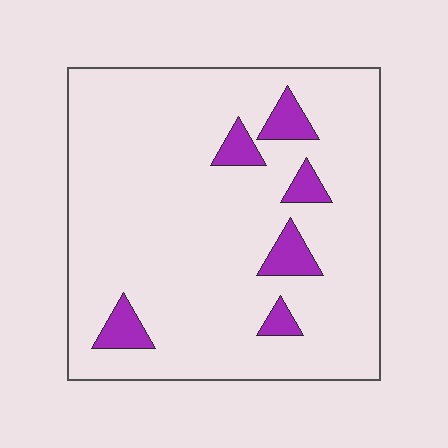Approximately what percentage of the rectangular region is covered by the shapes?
Approximately 10%.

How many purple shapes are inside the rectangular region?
6.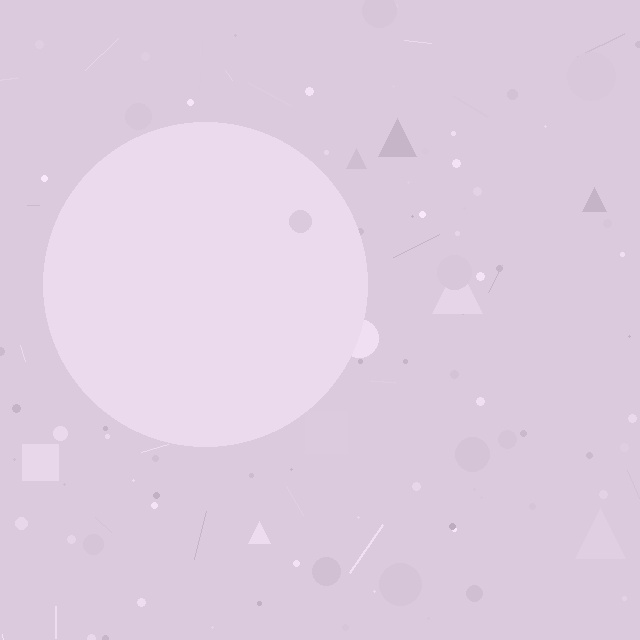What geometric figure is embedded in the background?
A circle is embedded in the background.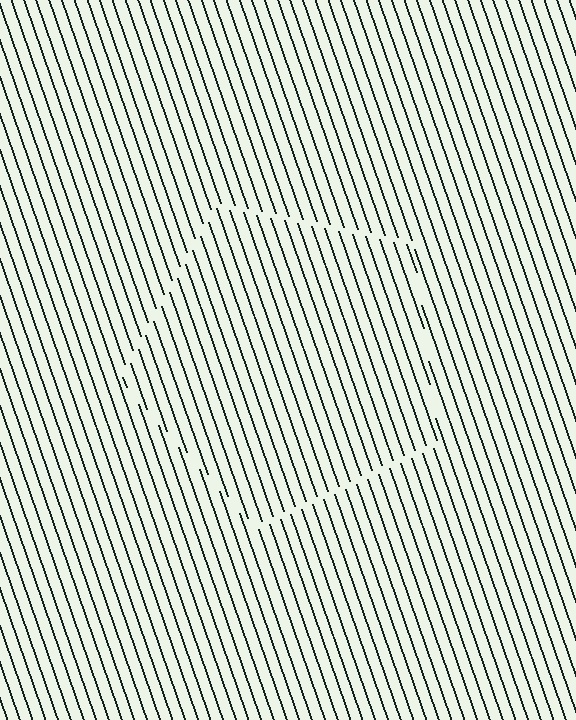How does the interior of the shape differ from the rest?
The interior of the shape contains the same grating, shifted by half a period — the contour is defined by the phase discontinuity where line-ends from the inner and outer gratings abut.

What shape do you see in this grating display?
An illusory pentagon. The interior of the shape contains the same grating, shifted by half a period — the contour is defined by the phase discontinuity where line-ends from the inner and outer gratings abut.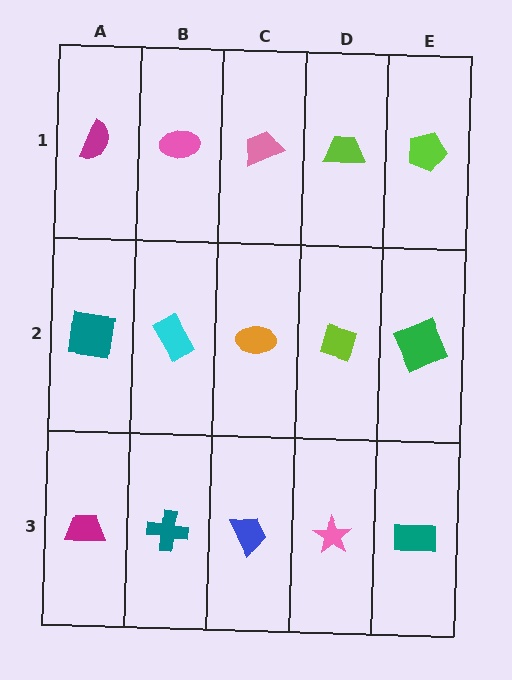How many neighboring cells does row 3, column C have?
3.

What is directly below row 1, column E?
A green square.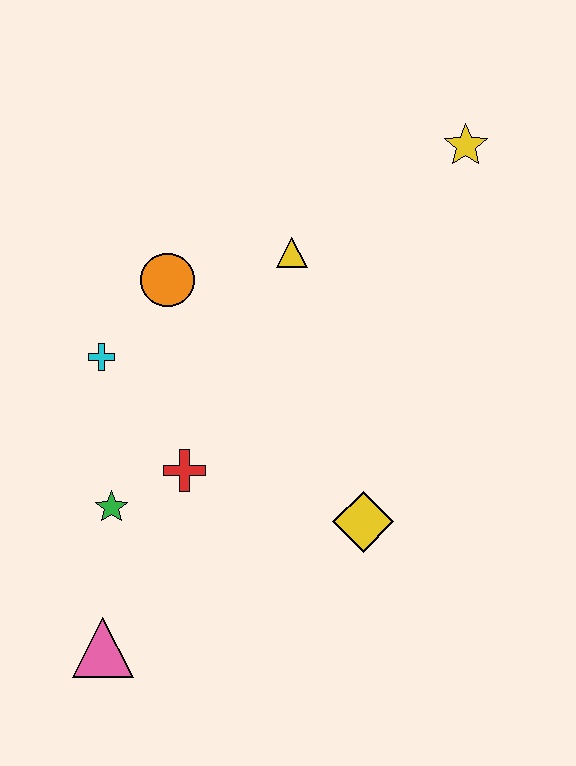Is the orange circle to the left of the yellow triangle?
Yes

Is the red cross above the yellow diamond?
Yes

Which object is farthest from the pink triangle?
The yellow star is farthest from the pink triangle.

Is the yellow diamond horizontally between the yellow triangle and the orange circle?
No